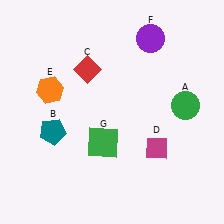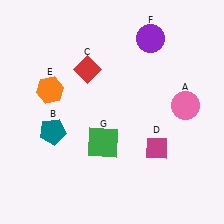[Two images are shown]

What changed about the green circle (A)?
In Image 1, A is green. In Image 2, it changed to pink.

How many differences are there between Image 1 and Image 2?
There is 1 difference between the two images.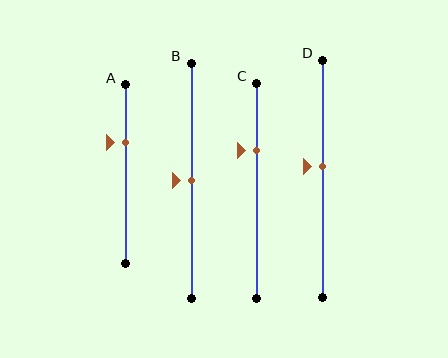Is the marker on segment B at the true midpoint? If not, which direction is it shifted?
Yes, the marker on segment B is at the true midpoint.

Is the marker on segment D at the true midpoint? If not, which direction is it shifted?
No, the marker on segment D is shifted upward by about 5% of the segment length.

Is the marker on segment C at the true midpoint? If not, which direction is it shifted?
No, the marker on segment C is shifted upward by about 19% of the segment length.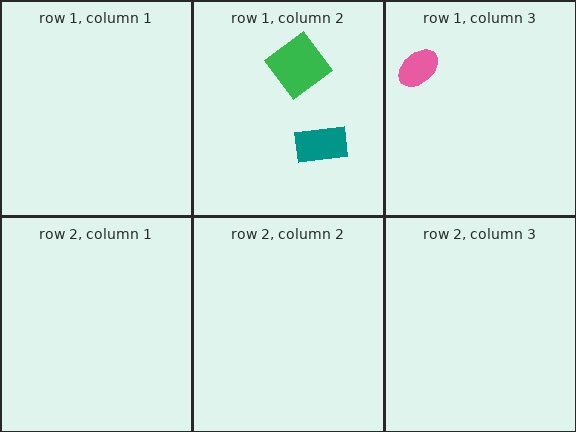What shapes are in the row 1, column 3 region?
The pink ellipse.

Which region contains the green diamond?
The row 1, column 2 region.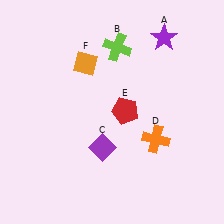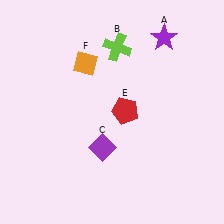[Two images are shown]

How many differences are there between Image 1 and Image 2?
There is 1 difference between the two images.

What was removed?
The orange cross (D) was removed in Image 2.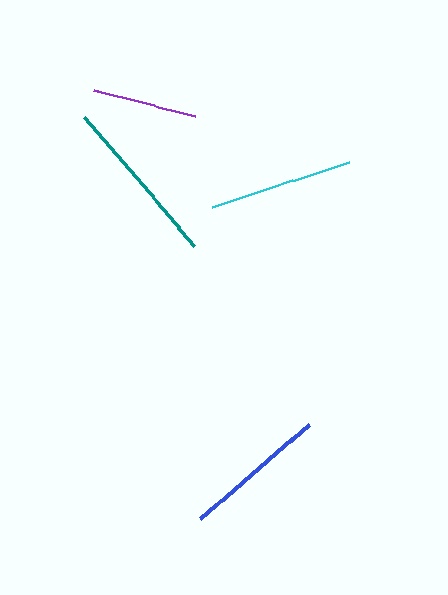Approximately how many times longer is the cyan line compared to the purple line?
The cyan line is approximately 1.4 times the length of the purple line.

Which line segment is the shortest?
The purple line is the shortest at approximately 104 pixels.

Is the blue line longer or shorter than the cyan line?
The cyan line is longer than the blue line.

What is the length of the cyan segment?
The cyan segment is approximately 145 pixels long.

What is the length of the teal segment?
The teal segment is approximately 170 pixels long.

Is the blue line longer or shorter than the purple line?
The blue line is longer than the purple line.